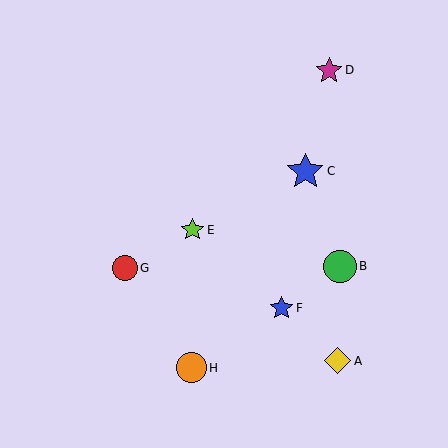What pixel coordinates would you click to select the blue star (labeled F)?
Click at (281, 308) to select the blue star F.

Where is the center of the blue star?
The center of the blue star is at (281, 308).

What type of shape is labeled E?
Shape E is a lime star.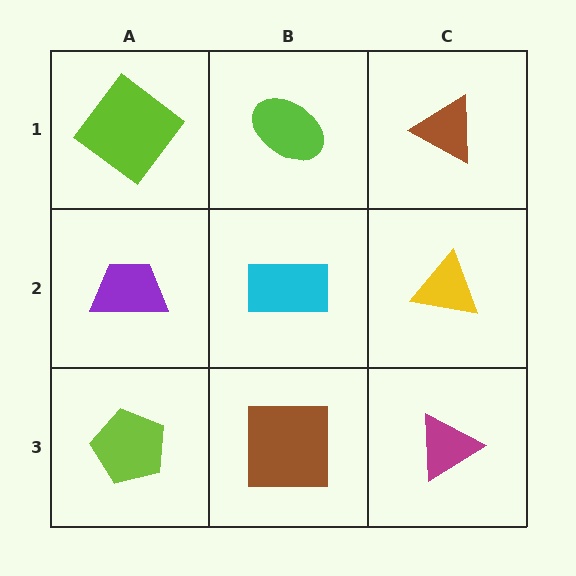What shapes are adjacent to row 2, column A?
A lime diamond (row 1, column A), a lime pentagon (row 3, column A), a cyan rectangle (row 2, column B).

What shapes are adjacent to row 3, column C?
A yellow triangle (row 2, column C), a brown square (row 3, column B).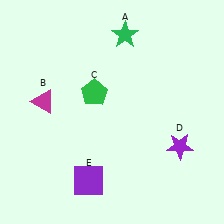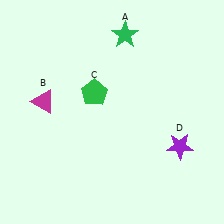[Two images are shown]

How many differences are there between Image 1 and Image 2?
There is 1 difference between the two images.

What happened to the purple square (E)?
The purple square (E) was removed in Image 2. It was in the bottom-left area of Image 1.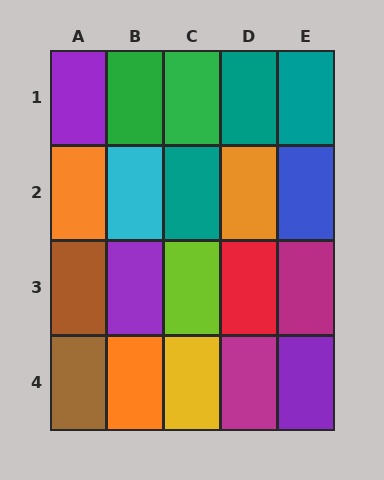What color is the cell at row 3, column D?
Red.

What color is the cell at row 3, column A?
Brown.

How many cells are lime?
1 cell is lime.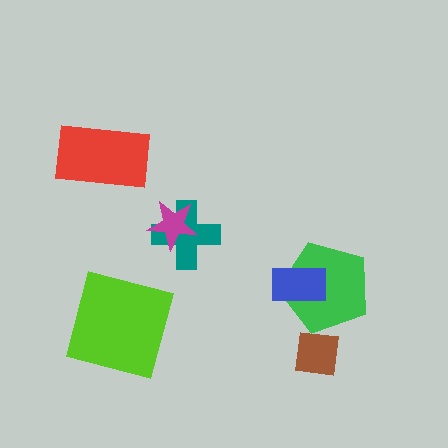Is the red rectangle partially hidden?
No, no other shape covers it.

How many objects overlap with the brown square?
1 object overlaps with the brown square.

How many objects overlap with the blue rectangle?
1 object overlaps with the blue rectangle.